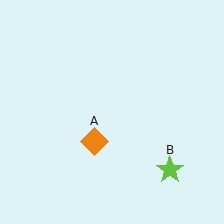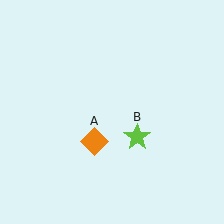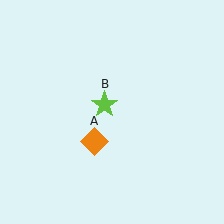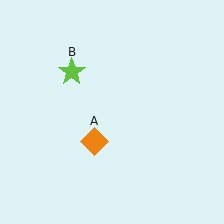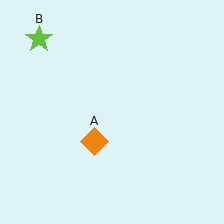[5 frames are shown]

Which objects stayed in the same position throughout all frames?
Orange diamond (object A) remained stationary.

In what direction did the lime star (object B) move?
The lime star (object B) moved up and to the left.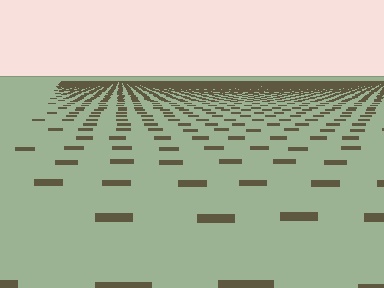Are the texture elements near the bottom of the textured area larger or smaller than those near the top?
Larger. Near the bottom, elements are closer to the viewer and appear at a bigger on-screen size.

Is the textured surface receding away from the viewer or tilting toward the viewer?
The surface is receding away from the viewer. Texture elements get smaller and denser toward the top.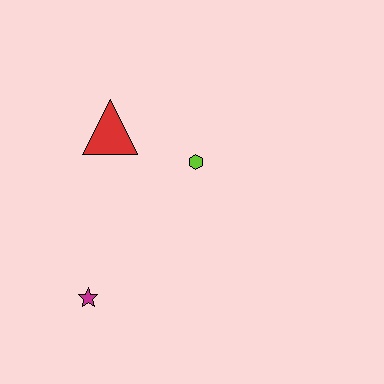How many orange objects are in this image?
There are no orange objects.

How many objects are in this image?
There are 3 objects.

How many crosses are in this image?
There are no crosses.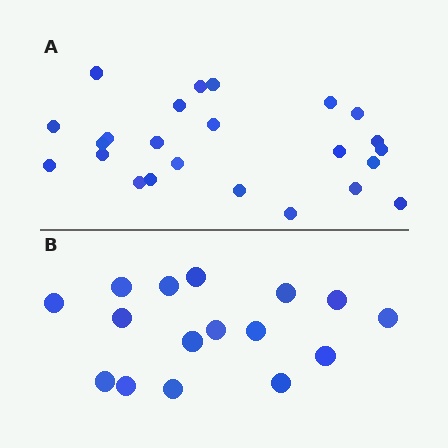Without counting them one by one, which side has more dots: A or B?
Region A (the top region) has more dots.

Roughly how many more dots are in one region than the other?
Region A has roughly 8 or so more dots than region B.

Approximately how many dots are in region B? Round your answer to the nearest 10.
About 20 dots. (The exact count is 16, which rounds to 20.)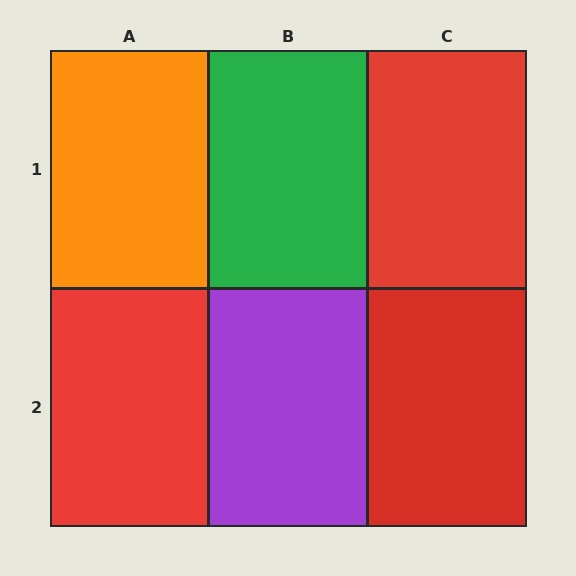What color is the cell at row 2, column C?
Red.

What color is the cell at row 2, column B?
Purple.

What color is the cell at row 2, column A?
Red.